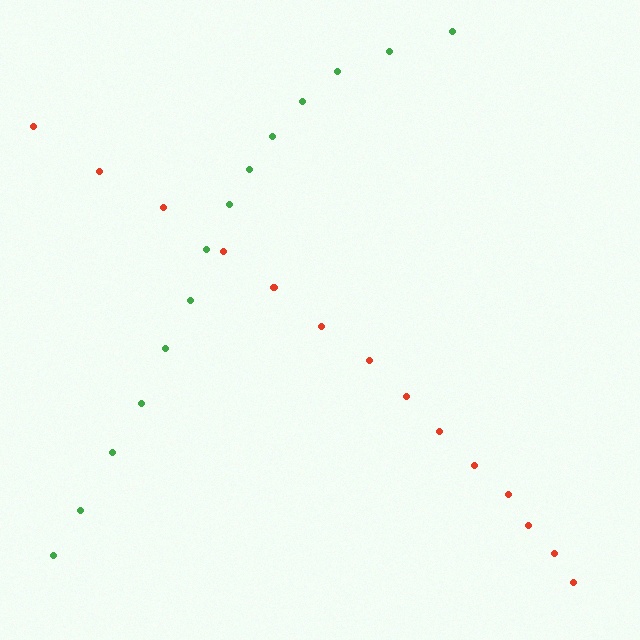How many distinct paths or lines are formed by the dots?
There are 2 distinct paths.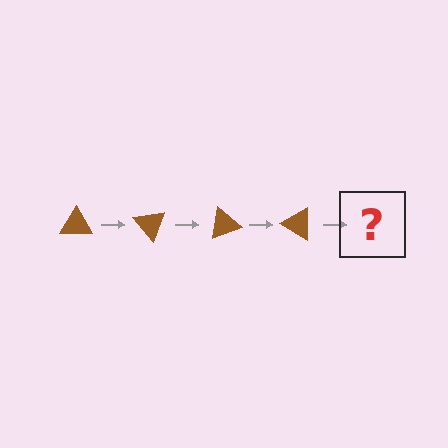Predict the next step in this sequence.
The next step is a brown triangle rotated 200 degrees.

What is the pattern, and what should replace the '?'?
The pattern is that the triangle rotates 50 degrees each step. The '?' should be a brown triangle rotated 200 degrees.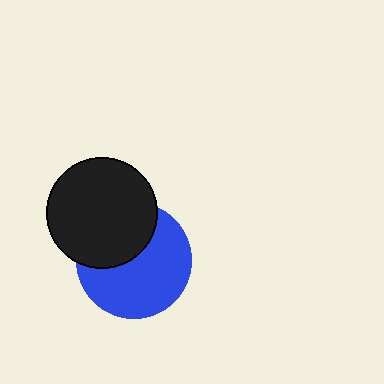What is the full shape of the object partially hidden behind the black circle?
The partially hidden object is a blue circle.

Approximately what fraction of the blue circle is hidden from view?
Roughly 38% of the blue circle is hidden behind the black circle.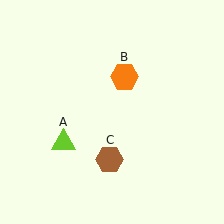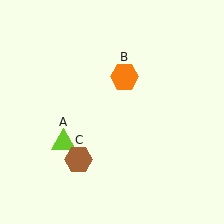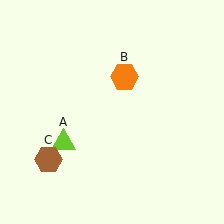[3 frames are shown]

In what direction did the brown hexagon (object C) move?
The brown hexagon (object C) moved left.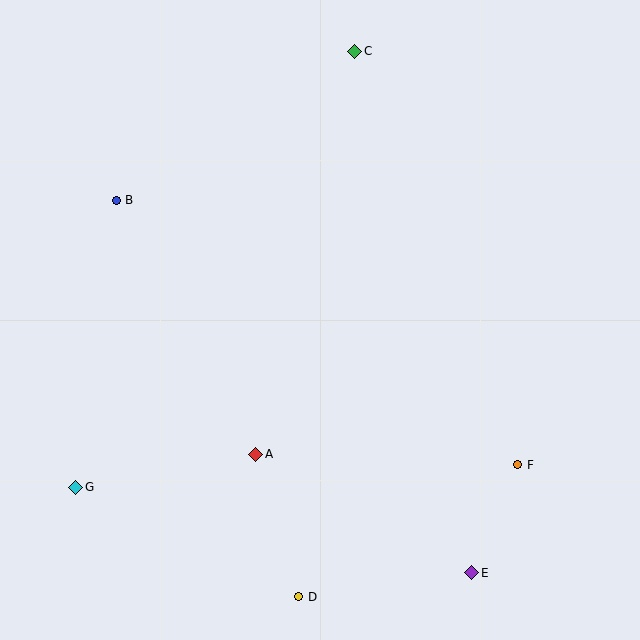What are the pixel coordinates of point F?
Point F is at (518, 465).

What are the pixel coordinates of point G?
Point G is at (76, 487).